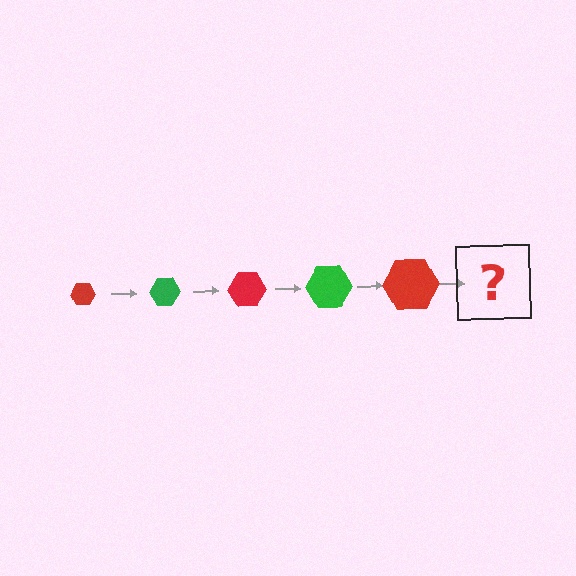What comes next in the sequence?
The next element should be a green hexagon, larger than the previous one.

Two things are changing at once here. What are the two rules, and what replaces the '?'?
The two rules are that the hexagon grows larger each step and the color cycles through red and green. The '?' should be a green hexagon, larger than the previous one.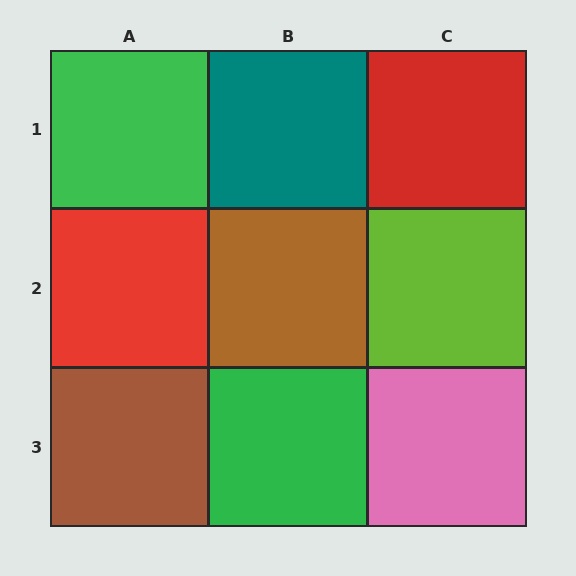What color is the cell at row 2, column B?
Brown.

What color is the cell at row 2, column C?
Lime.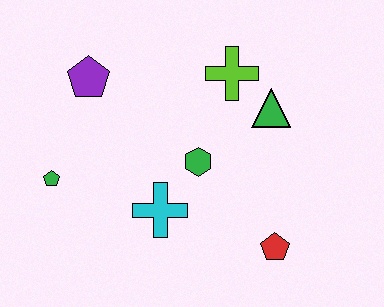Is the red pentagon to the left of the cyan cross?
No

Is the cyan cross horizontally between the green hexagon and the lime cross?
No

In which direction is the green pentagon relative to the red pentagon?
The green pentagon is to the left of the red pentagon.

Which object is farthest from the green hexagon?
The green pentagon is farthest from the green hexagon.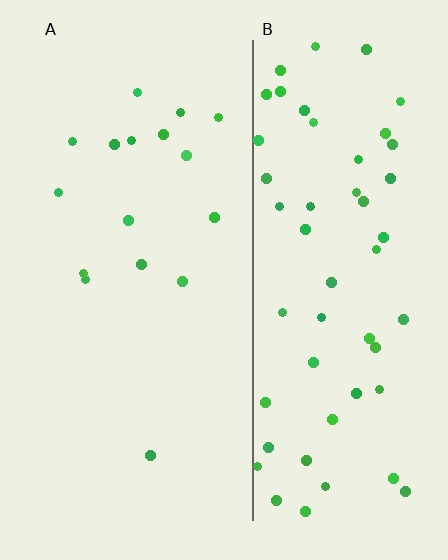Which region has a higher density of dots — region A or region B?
B (the right).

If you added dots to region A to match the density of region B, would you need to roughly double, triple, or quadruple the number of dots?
Approximately triple.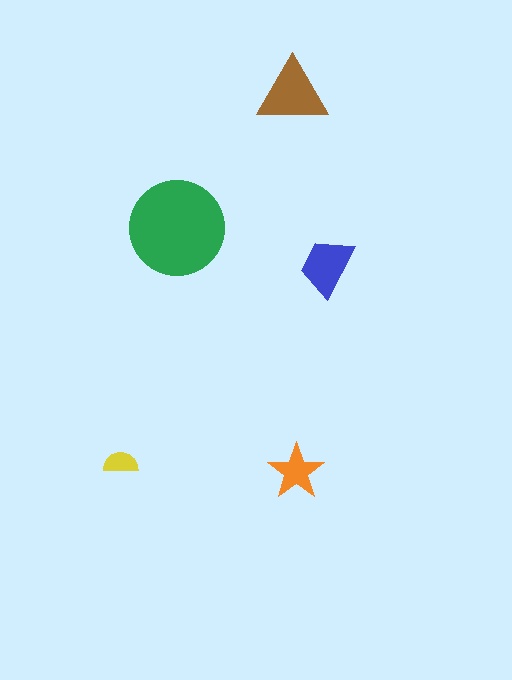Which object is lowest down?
The orange star is bottommost.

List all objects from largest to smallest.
The green circle, the brown triangle, the blue trapezoid, the orange star, the yellow semicircle.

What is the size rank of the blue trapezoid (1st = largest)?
3rd.